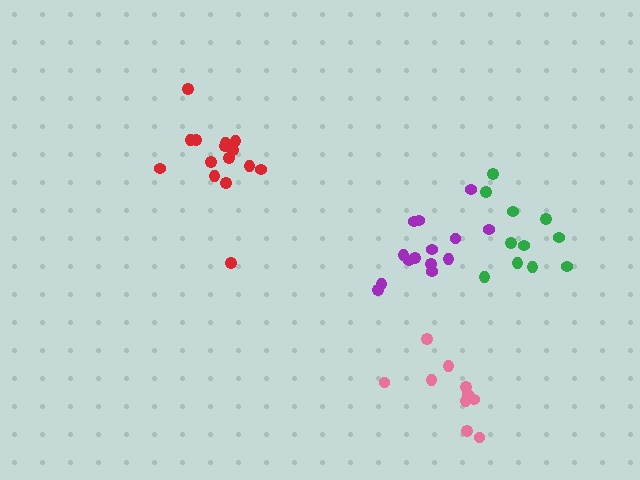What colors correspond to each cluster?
The clusters are colored: purple, red, pink, green.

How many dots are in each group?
Group 1: 14 dots, Group 2: 15 dots, Group 3: 10 dots, Group 4: 11 dots (50 total).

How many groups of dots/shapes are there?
There are 4 groups.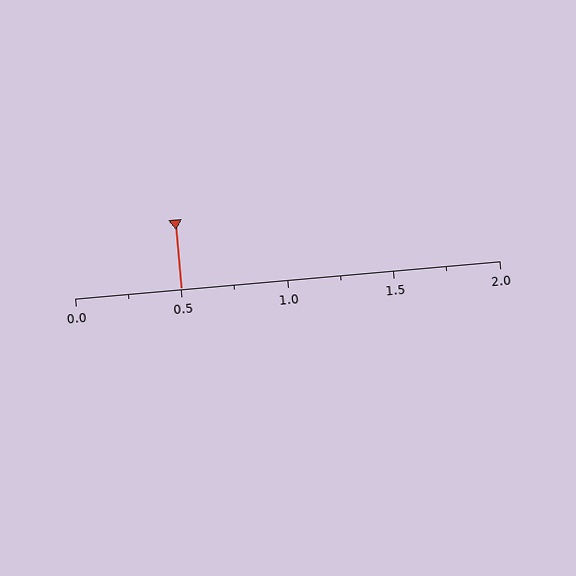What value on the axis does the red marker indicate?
The marker indicates approximately 0.5.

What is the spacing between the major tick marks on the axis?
The major ticks are spaced 0.5 apart.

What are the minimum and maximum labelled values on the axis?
The axis runs from 0.0 to 2.0.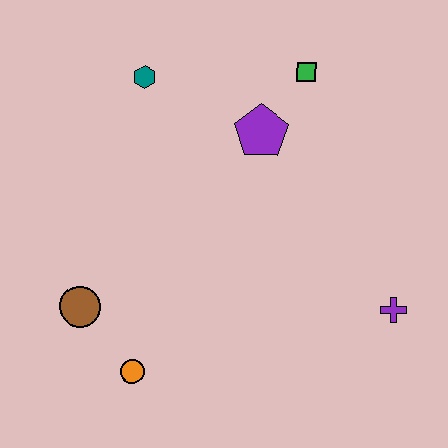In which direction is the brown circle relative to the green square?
The brown circle is below the green square.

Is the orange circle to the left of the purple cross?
Yes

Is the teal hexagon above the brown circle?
Yes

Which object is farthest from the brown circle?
The green square is farthest from the brown circle.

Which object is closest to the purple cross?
The purple pentagon is closest to the purple cross.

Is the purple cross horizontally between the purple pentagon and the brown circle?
No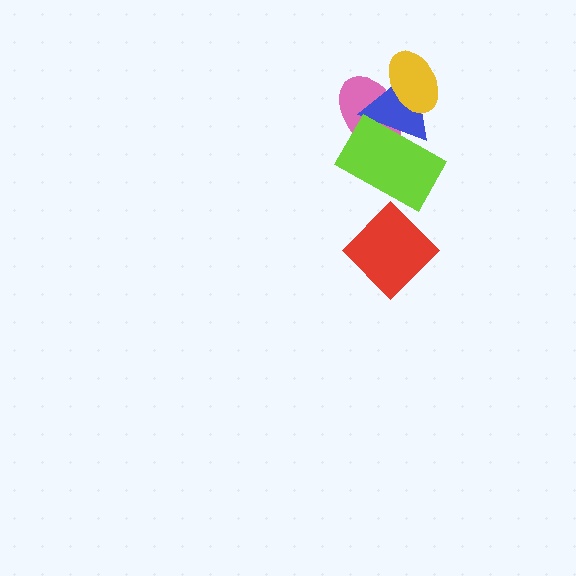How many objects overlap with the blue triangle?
3 objects overlap with the blue triangle.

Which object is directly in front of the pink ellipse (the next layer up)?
The blue triangle is directly in front of the pink ellipse.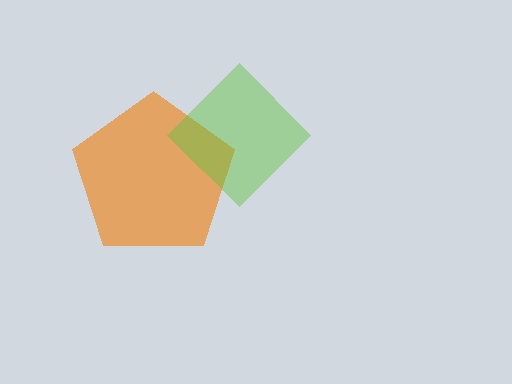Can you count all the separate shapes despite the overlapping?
Yes, there are 2 separate shapes.